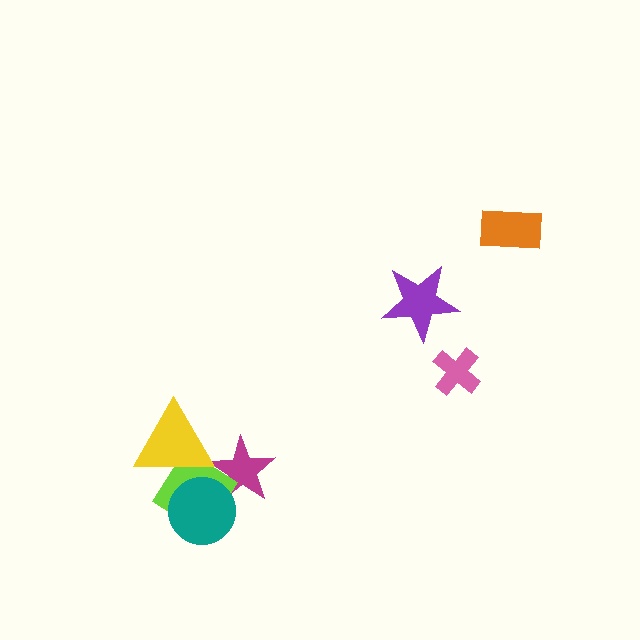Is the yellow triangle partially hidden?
No, no other shape covers it.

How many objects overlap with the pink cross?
0 objects overlap with the pink cross.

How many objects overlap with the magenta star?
3 objects overlap with the magenta star.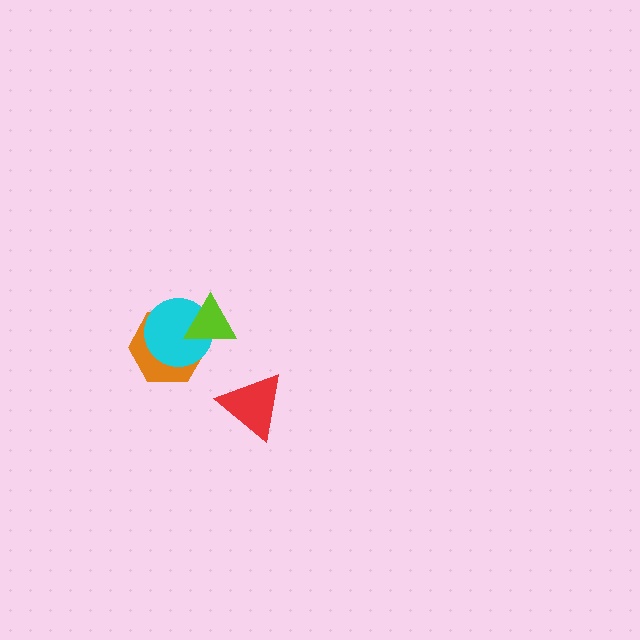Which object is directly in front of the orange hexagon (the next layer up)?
The cyan circle is directly in front of the orange hexagon.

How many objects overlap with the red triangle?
0 objects overlap with the red triangle.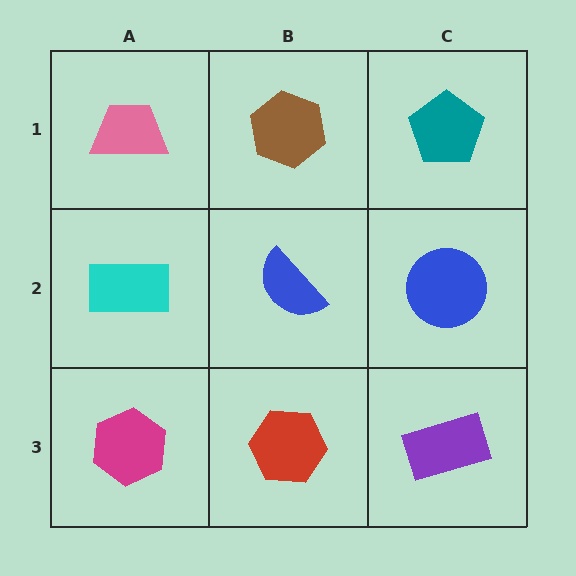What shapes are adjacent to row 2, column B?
A brown hexagon (row 1, column B), a red hexagon (row 3, column B), a cyan rectangle (row 2, column A), a blue circle (row 2, column C).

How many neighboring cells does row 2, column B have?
4.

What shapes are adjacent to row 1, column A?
A cyan rectangle (row 2, column A), a brown hexagon (row 1, column B).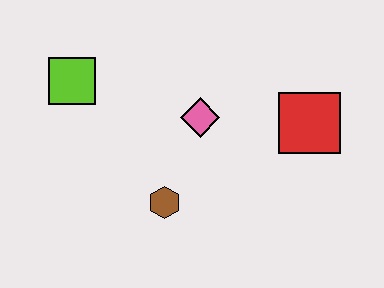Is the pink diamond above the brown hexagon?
Yes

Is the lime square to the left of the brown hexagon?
Yes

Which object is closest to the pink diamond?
The brown hexagon is closest to the pink diamond.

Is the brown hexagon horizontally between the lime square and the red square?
Yes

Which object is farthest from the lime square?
The red square is farthest from the lime square.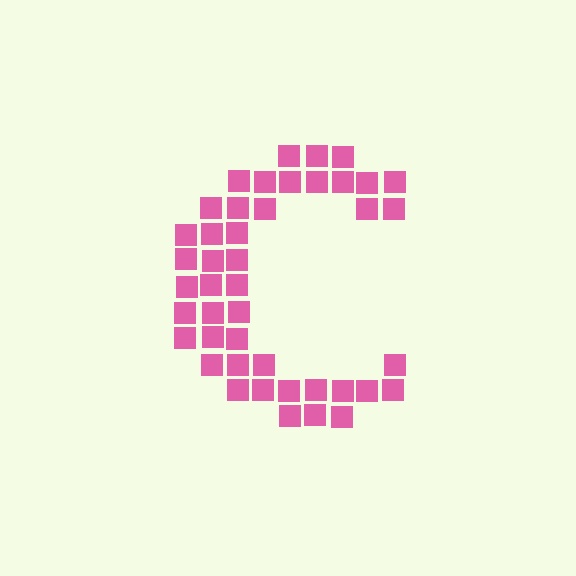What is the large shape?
The large shape is the letter C.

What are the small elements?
The small elements are squares.